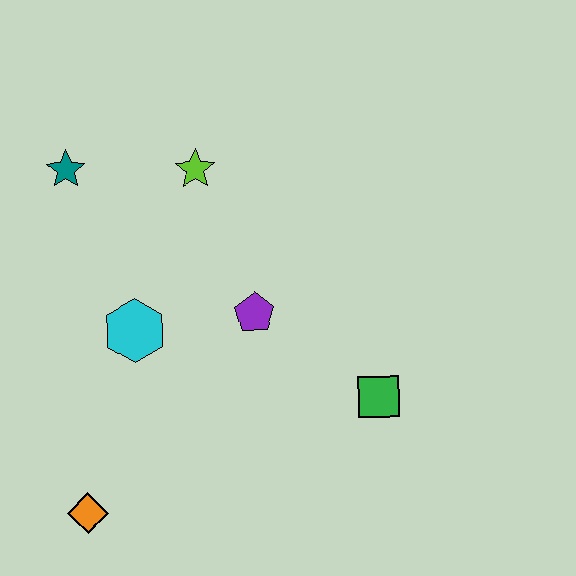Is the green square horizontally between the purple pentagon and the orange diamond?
No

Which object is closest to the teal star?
The lime star is closest to the teal star.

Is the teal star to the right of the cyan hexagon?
No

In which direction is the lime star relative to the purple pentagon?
The lime star is above the purple pentagon.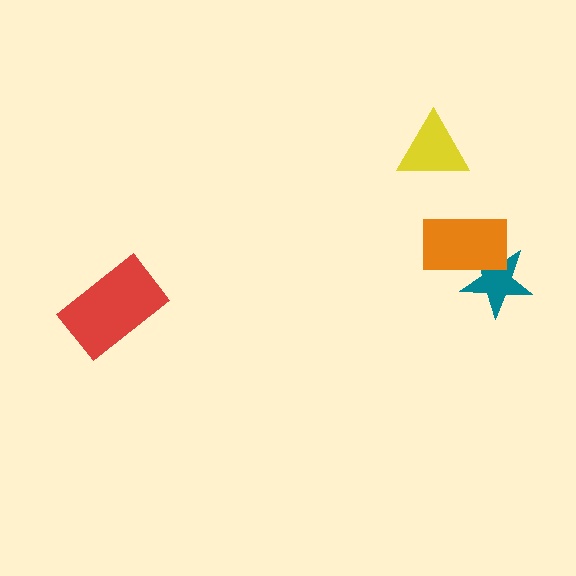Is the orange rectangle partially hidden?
No, no other shape covers it.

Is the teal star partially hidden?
Yes, it is partially covered by another shape.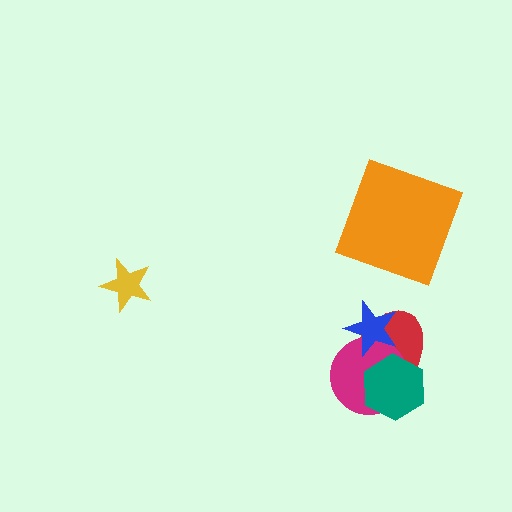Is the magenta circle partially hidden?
Yes, it is partially covered by another shape.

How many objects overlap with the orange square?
0 objects overlap with the orange square.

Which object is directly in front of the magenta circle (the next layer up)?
The teal hexagon is directly in front of the magenta circle.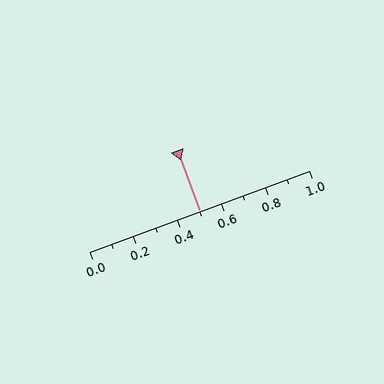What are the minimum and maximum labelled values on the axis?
The axis runs from 0.0 to 1.0.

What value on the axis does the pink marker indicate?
The marker indicates approximately 0.5.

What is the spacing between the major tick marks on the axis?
The major ticks are spaced 0.2 apart.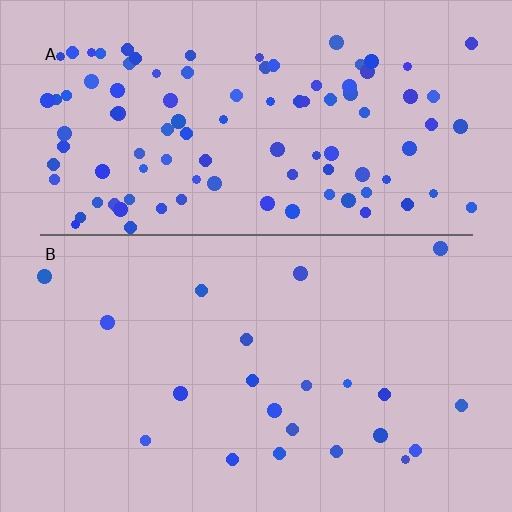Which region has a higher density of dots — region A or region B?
A (the top).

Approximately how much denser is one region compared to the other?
Approximately 4.7× — region A over region B.